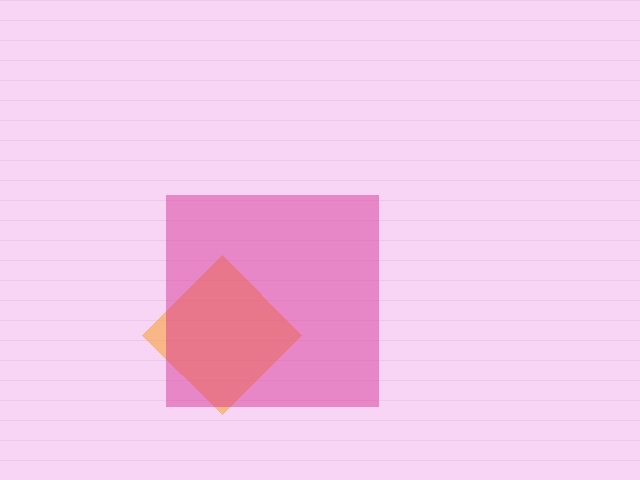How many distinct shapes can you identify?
There are 2 distinct shapes: an orange diamond, a magenta square.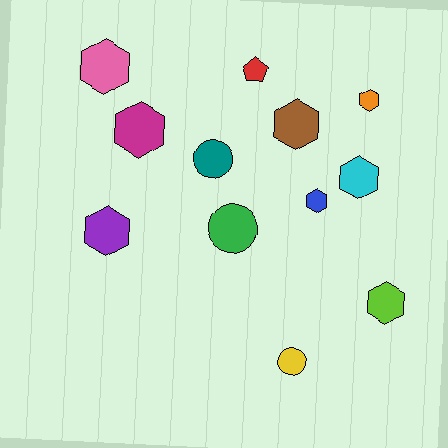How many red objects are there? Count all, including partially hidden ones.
There is 1 red object.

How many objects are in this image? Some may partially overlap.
There are 12 objects.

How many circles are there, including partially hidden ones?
There are 3 circles.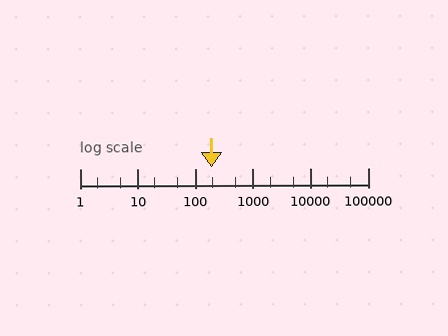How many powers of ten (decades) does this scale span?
The scale spans 5 decades, from 1 to 100000.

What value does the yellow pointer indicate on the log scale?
The pointer indicates approximately 190.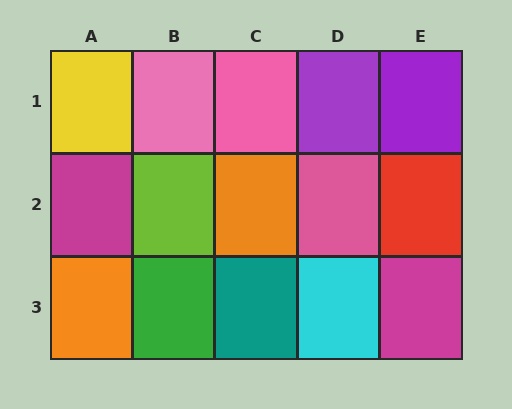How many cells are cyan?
1 cell is cyan.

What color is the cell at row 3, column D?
Cyan.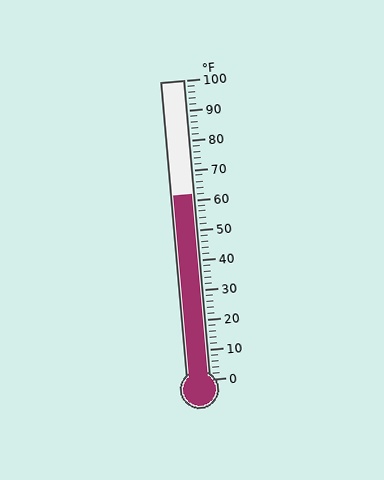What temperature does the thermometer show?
The thermometer shows approximately 62°F.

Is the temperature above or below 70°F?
The temperature is below 70°F.